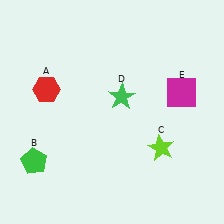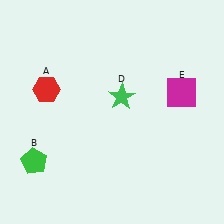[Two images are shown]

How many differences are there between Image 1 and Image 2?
There is 1 difference between the two images.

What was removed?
The lime star (C) was removed in Image 2.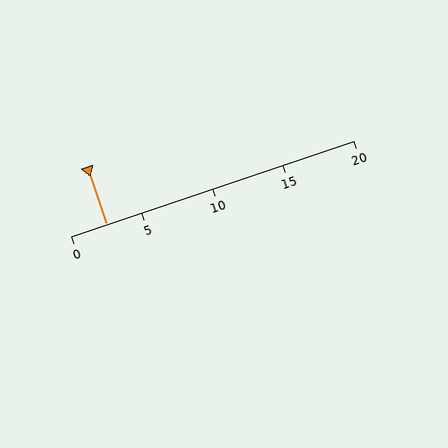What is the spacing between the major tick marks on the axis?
The major ticks are spaced 5 apart.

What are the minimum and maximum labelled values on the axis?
The axis runs from 0 to 20.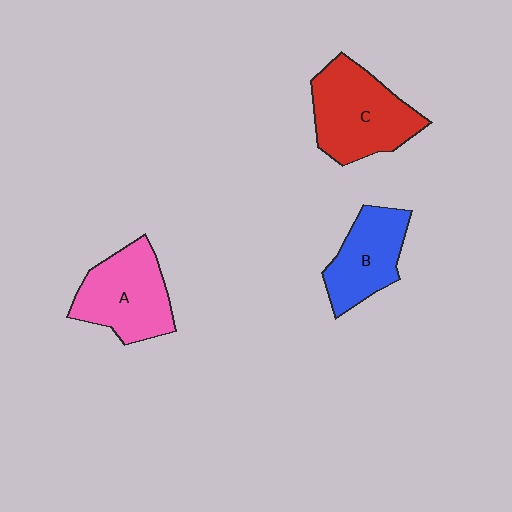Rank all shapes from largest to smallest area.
From largest to smallest: C (red), A (pink), B (blue).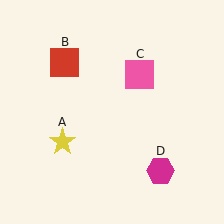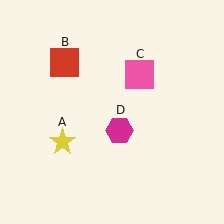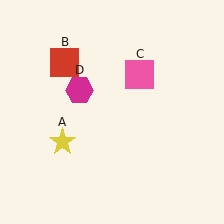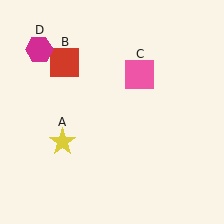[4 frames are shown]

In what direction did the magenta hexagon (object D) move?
The magenta hexagon (object D) moved up and to the left.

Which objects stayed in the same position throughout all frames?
Yellow star (object A) and red square (object B) and pink square (object C) remained stationary.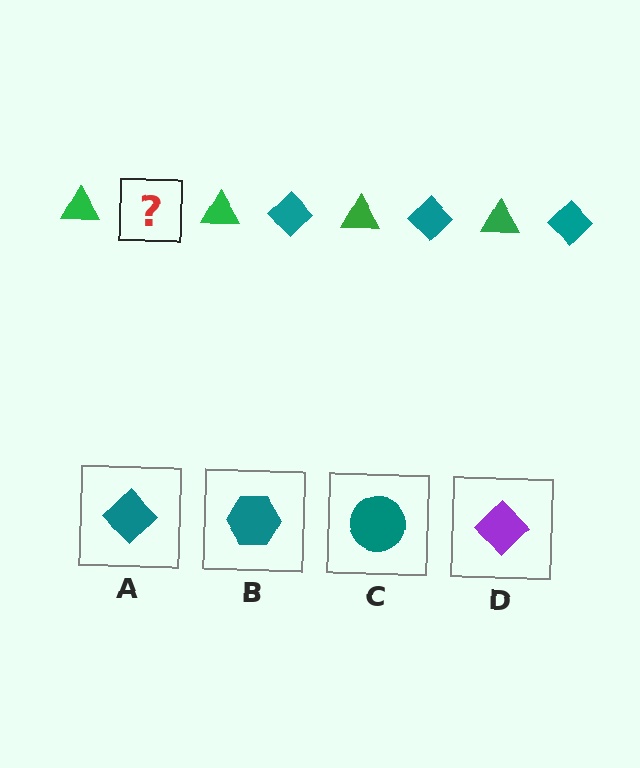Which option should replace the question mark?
Option A.